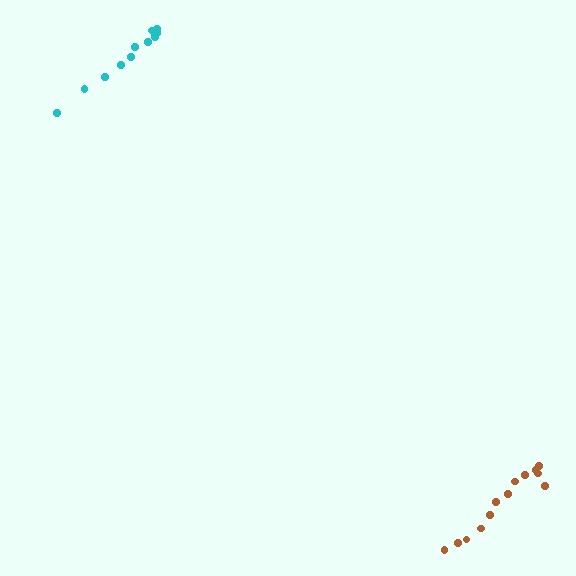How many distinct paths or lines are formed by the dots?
There are 2 distinct paths.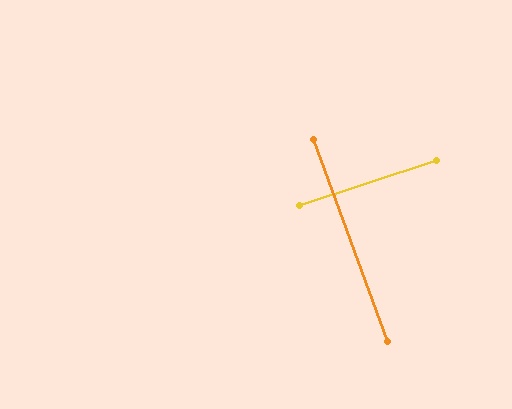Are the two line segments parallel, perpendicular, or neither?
Perpendicular — they meet at approximately 88°.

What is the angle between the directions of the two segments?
Approximately 88 degrees.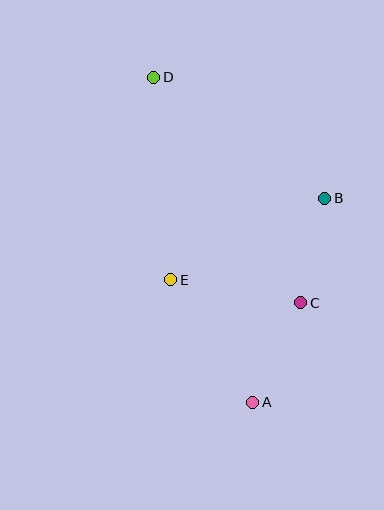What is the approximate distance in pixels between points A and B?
The distance between A and B is approximately 216 pixels.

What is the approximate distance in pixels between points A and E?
The distance between A and E is approximately 147 pixels.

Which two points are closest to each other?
Points B and C are closest to each other.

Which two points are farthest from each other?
Points A and D are farthest from each other.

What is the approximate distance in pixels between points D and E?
The distance between D and E is approximately 203 pixels.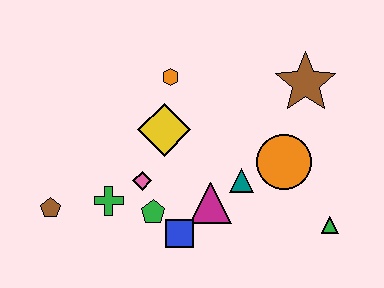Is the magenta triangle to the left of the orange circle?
Yes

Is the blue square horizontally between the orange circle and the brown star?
No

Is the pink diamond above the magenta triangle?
Yes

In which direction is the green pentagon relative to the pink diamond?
The green pentagon is below the pink diamond.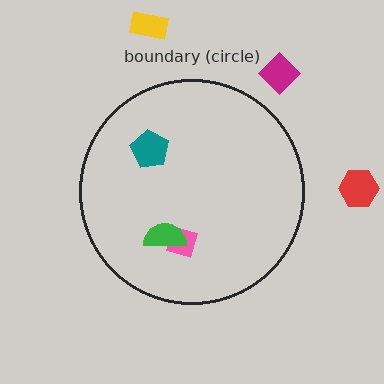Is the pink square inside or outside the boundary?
Inside.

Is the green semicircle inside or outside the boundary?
Inside.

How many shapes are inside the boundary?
3 inside, 3 outside.